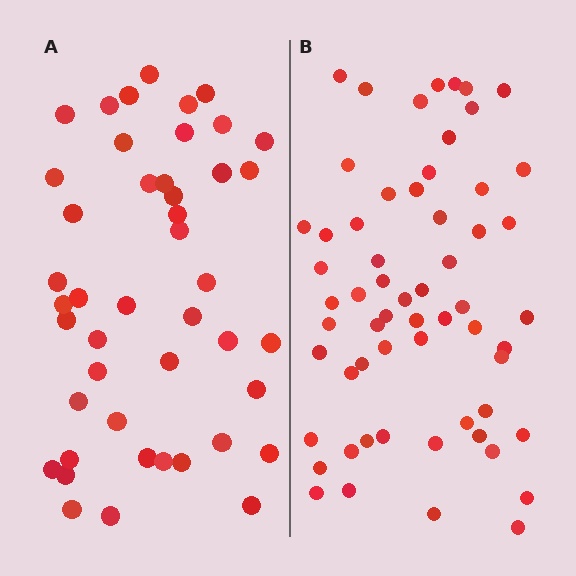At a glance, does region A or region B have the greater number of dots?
Region B (the right region) has more dots.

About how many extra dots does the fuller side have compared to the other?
Region B has approximately 15 more dots than region A.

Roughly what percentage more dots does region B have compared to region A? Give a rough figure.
About 35% more.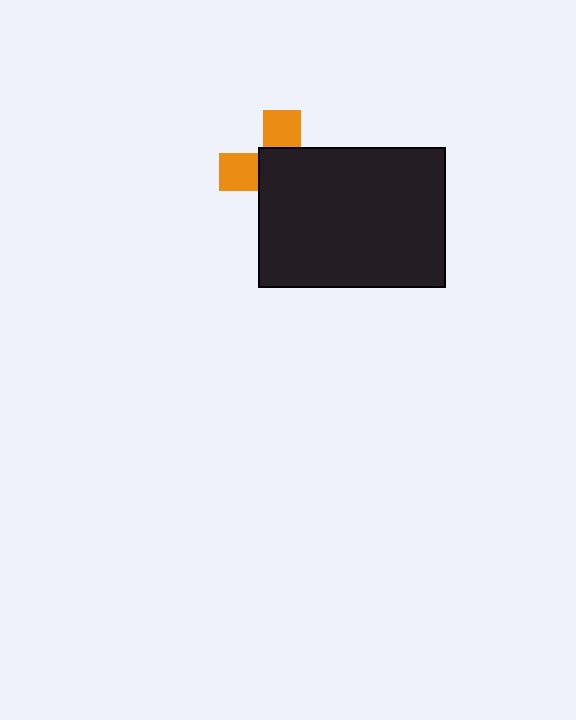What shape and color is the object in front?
The object in front is a black rectangle.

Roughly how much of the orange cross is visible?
A small part of it is visible (roughly 36%).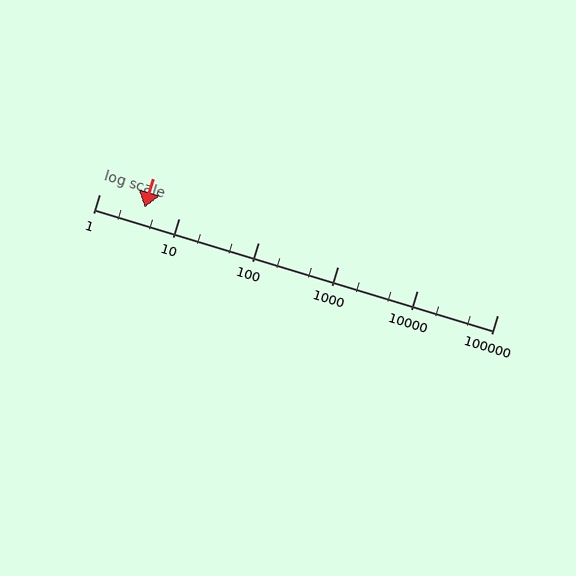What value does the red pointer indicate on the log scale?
The pointer indicates approximately 3.7.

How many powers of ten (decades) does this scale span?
The scale spans 5 decades, from 1 to 100000.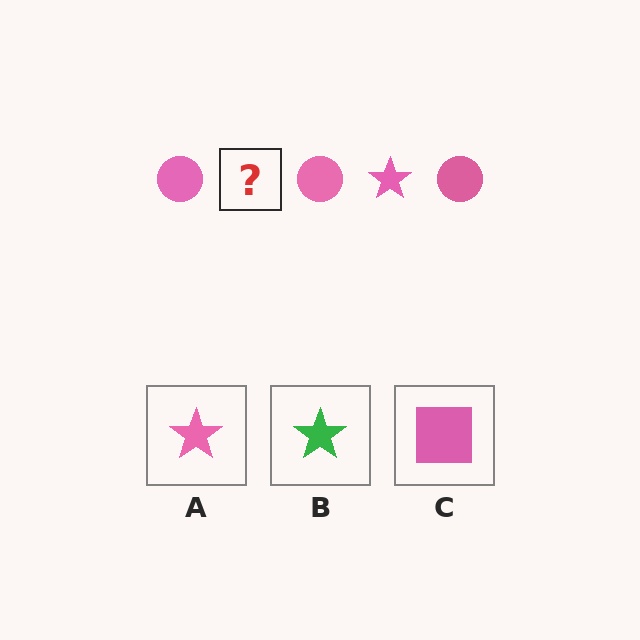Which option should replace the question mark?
Option A.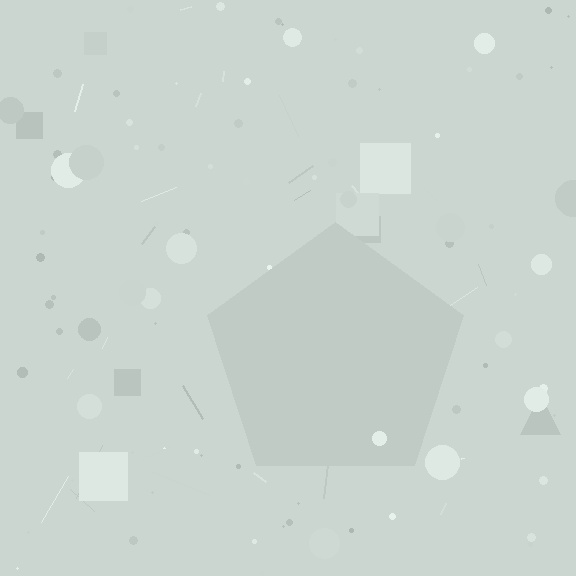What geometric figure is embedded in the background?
A pentagon is embedded in the background.